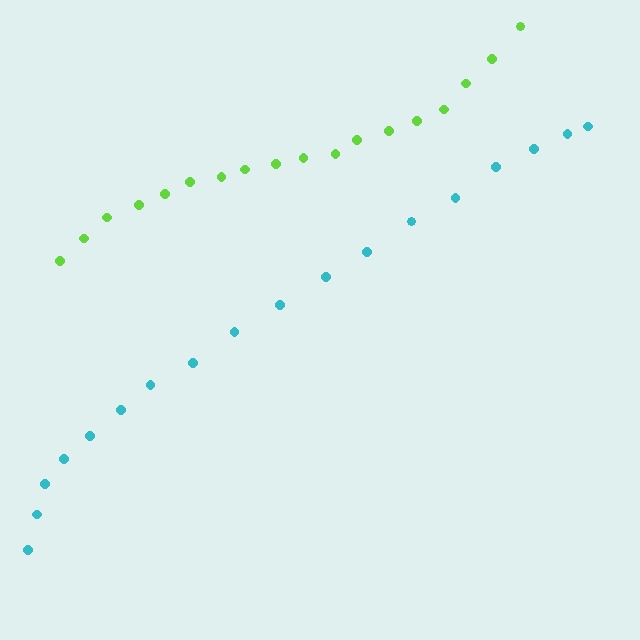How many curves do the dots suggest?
There are 2 distinct paths.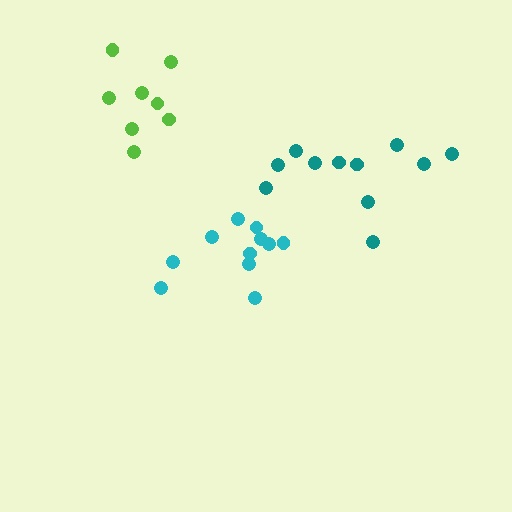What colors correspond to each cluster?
The clusters are colored: teal, cyan, lime.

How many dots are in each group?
Group 1: 11 dots, Group 2: 11 dots, Group 3: 8 dots (30 total).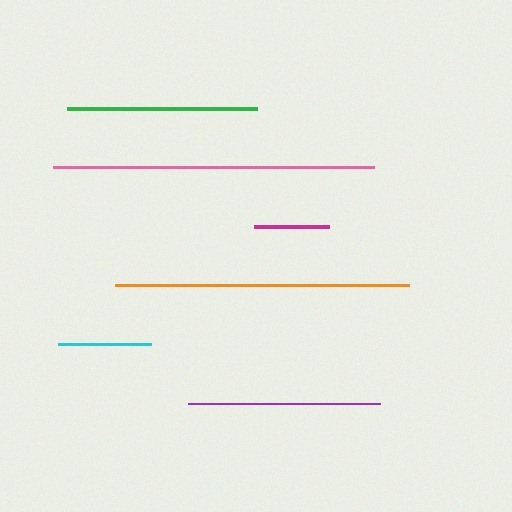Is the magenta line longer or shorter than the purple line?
The purple line is longer than the magenta line.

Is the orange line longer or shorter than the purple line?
The orange line is longer than the purple line.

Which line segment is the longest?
The pink line is the longest at approximately 321 pixels.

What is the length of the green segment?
The green segment is approximately 191 pixels long.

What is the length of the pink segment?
The pink segment is approximately 321 pixels long.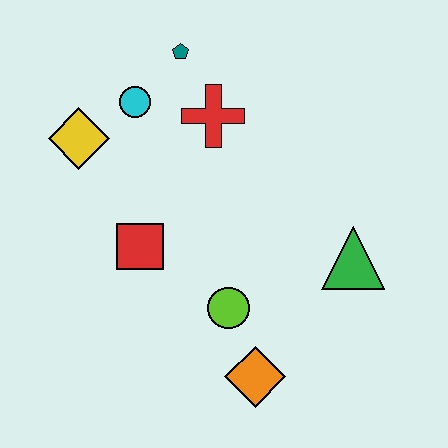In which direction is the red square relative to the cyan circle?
The red square is below the cyan circle.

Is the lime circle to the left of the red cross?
No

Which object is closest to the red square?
The lime circle is closest to the red square.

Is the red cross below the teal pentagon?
Yes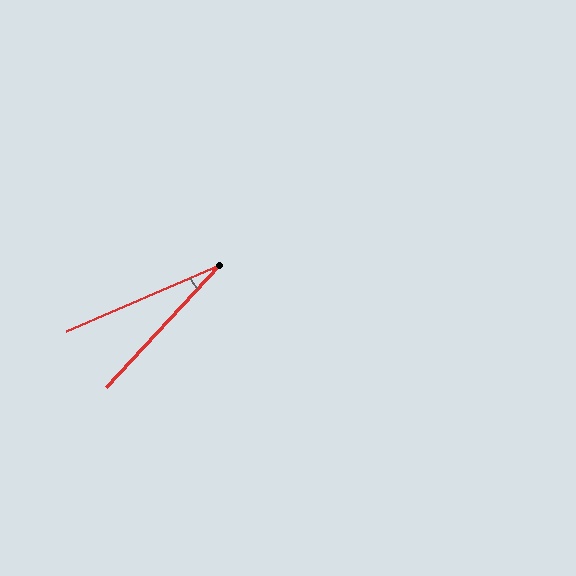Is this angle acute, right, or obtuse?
It is acute.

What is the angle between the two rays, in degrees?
Approximately 24 degrees.